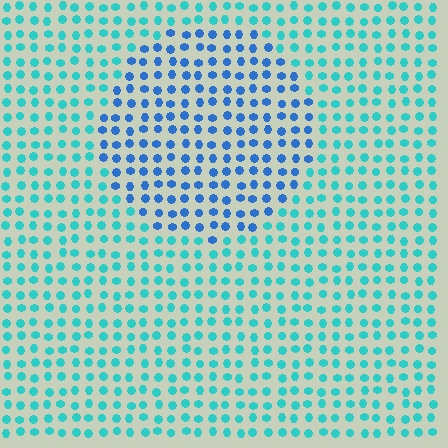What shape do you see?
I see a circle.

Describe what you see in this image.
The image is filled with small cyan elements in a uniform arrangement. A circle-shaped region is visible where the elements are tinted to a slightly different hue, forming a subtle color boundary.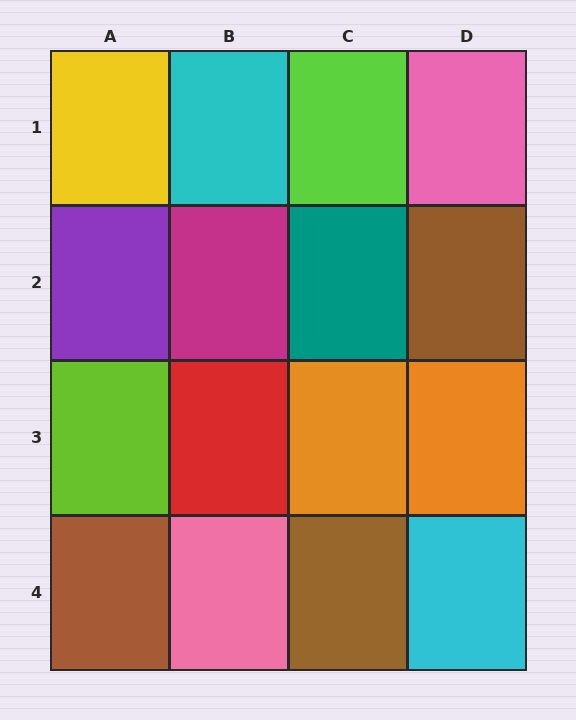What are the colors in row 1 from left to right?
Yellow, cyan, lime, pink.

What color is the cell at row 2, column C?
Teal.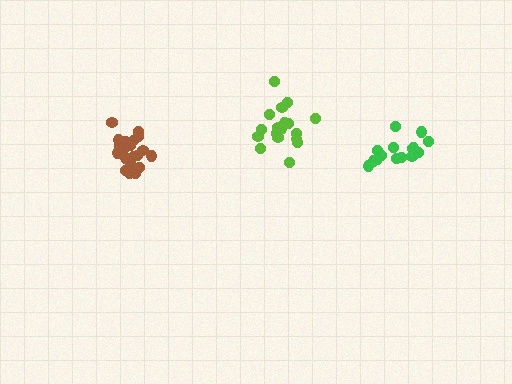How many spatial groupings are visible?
There are 3 spatial groupings.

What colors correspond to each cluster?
The clusters are colored: green, brown, lime.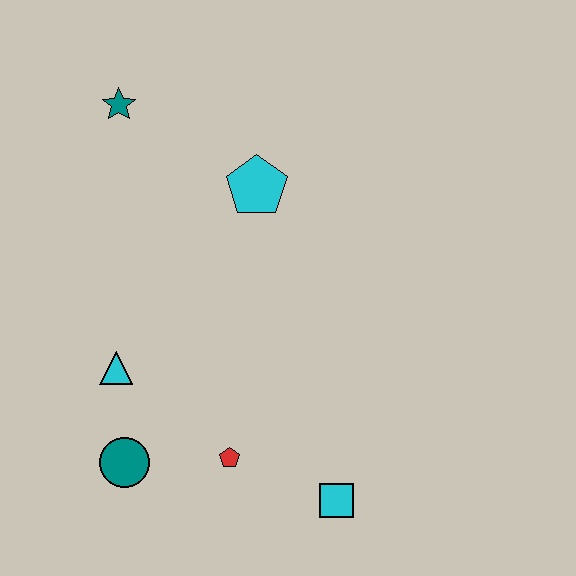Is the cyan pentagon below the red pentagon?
No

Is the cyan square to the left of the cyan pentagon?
No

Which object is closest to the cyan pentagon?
The teal star is closest to the cyan pentagon.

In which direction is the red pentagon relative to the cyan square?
The red pentagon is to the left of the cyan square.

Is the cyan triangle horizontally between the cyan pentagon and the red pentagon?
No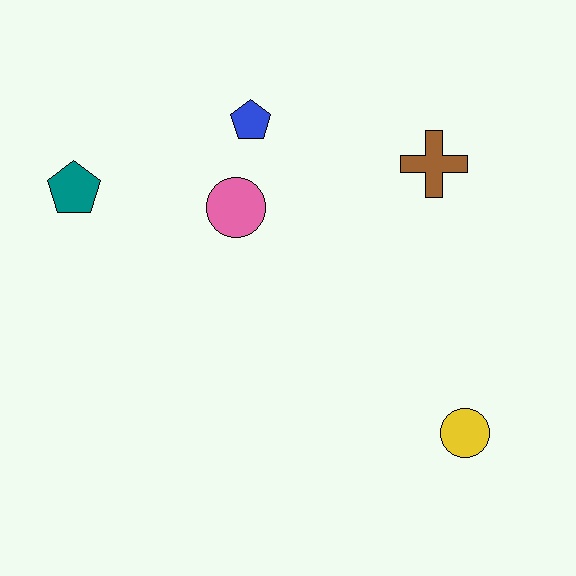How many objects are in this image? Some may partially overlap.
There are 5 objects.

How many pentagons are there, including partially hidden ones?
There are 2 pentagons.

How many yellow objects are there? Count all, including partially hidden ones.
There is 1 yellow object.